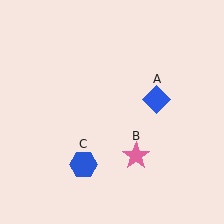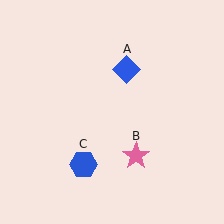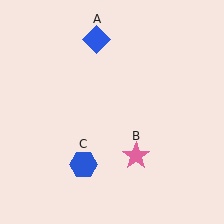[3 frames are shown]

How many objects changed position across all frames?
1 object changed position: blue diamond (object A).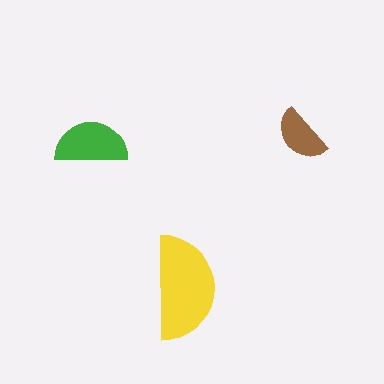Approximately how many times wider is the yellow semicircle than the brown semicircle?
About 2 times wider.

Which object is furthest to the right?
The brown semicircle is rightmost.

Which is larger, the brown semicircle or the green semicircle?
The green one.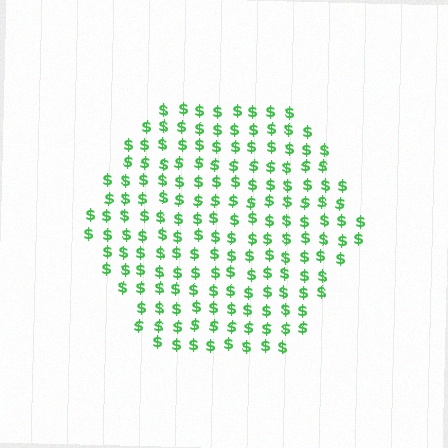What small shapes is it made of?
It is made of small dollar signs.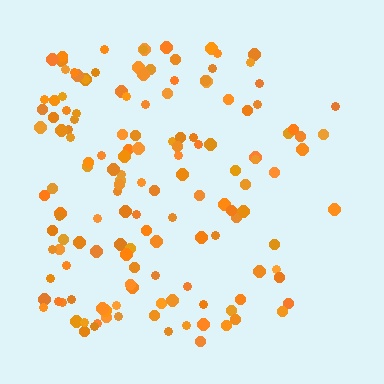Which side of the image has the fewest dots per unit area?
The right.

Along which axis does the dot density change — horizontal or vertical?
Horizontal.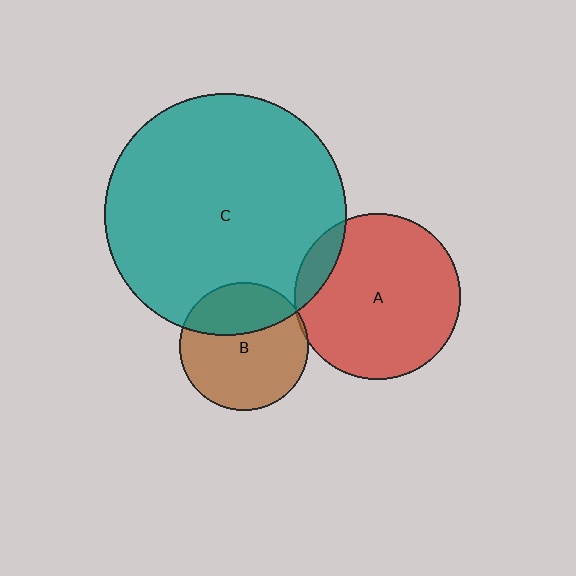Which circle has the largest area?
Circle C (teal).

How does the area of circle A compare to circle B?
Approximately 1.7 times.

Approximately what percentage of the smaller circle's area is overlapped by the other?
Approximately 10%.